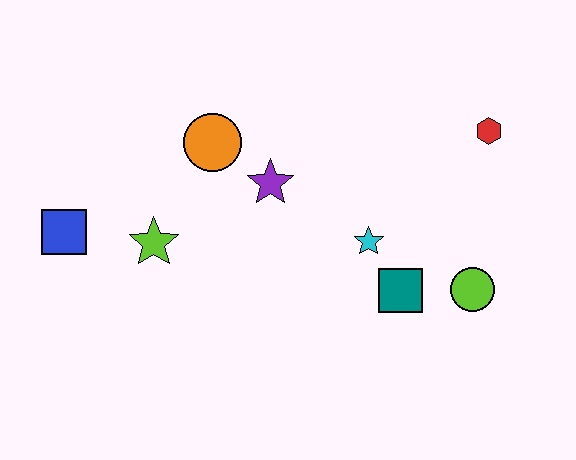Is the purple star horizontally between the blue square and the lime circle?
Yes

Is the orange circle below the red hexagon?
Yes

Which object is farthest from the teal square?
The blue square is farthest from the teal square.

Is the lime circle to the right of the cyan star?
Yes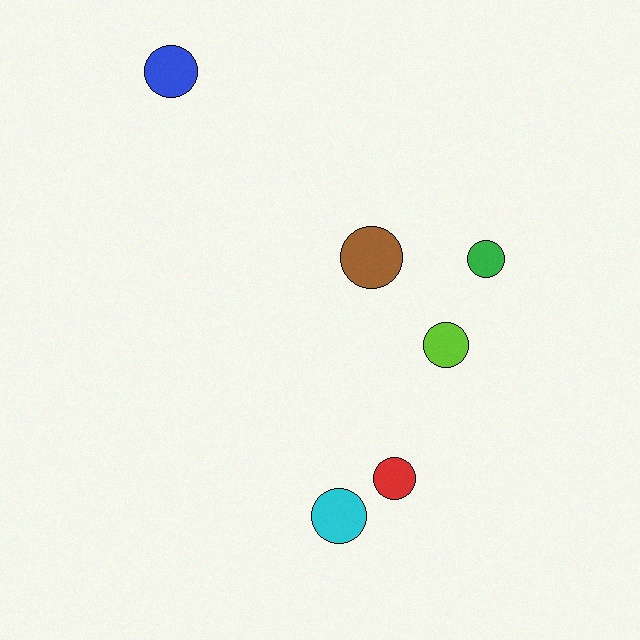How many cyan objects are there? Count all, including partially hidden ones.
There is 1 cyan object.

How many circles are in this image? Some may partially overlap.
There are 6 circles.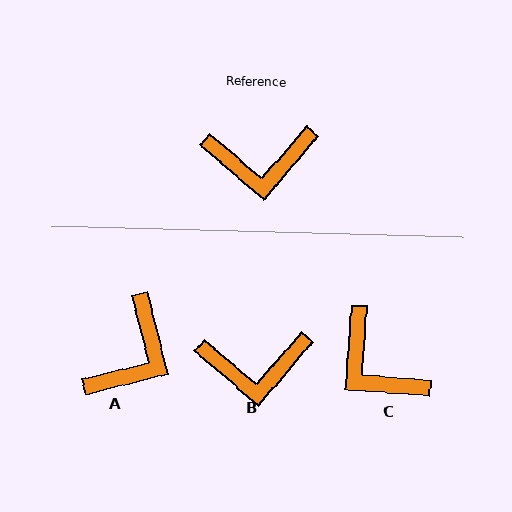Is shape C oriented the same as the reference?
No, it is off by about 53 degrees.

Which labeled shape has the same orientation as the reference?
B.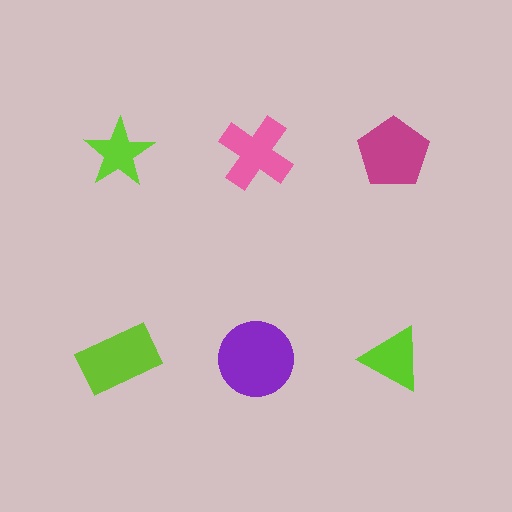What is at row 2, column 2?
A purple circle.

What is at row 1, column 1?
A lime star.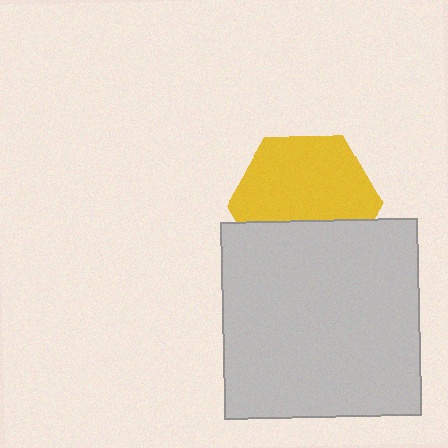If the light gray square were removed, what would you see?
You would see the complete yellow hexagon.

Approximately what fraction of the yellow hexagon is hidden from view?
Roughly 36% of the yellow hexagon is hidden behind the light gray square.